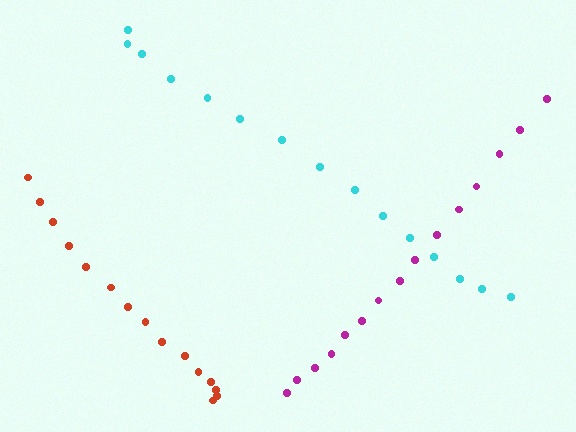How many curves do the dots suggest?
There are 3 distinct paths.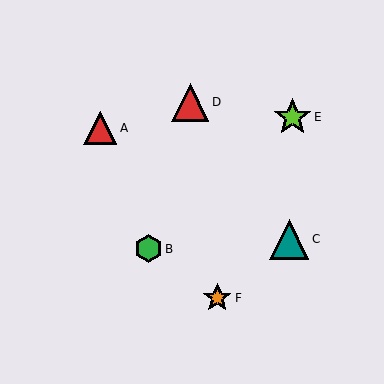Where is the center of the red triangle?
The center of the red triangle is at (100, 128).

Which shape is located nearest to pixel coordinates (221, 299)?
The orange star (labeled F) at (217, 298) is nearest to that location.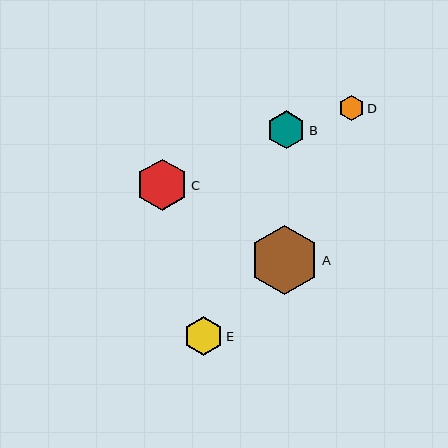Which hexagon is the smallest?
Hexagon D is the smallest with a size of approximately 25 pixels.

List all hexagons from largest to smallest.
From largest to smallest: A, C, E, B, D.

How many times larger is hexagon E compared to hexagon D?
Hexagon E is approximately 1.6 times the size of hexagon D.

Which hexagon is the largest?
Hexagon A is the largest with a size of approximately 69 pixels.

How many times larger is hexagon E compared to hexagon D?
Hexagon E is approximately 1.6 times the size of hexagon D.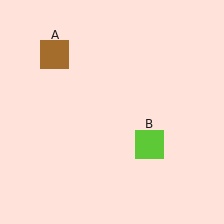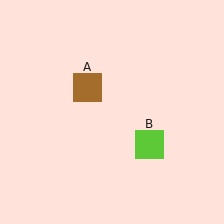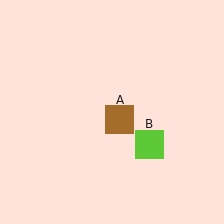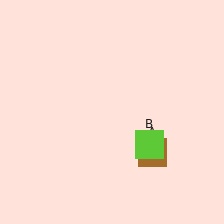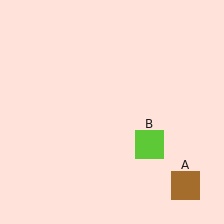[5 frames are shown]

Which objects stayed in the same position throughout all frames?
Lime square (object B) remained stationary.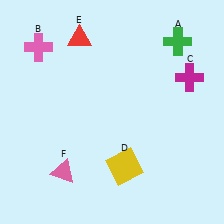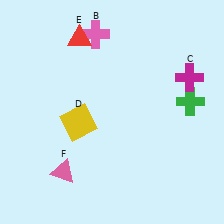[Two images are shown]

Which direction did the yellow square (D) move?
The yellow square (D) moved left.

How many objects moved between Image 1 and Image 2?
3 objects moved between the two images.